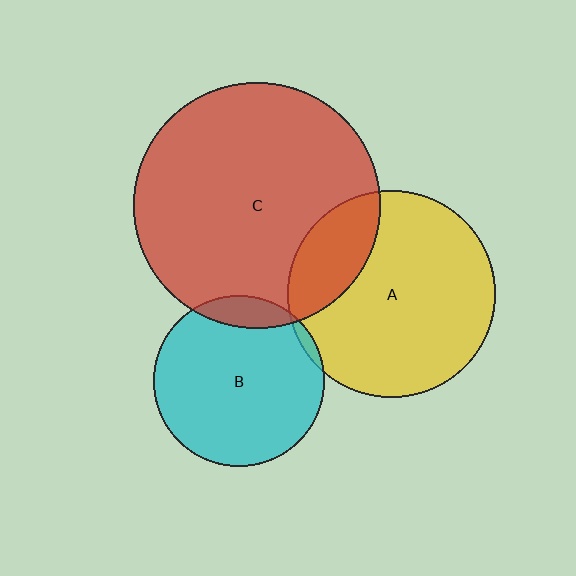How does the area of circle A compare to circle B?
Approximately 1.5 times.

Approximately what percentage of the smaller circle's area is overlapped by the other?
Approximately 5%.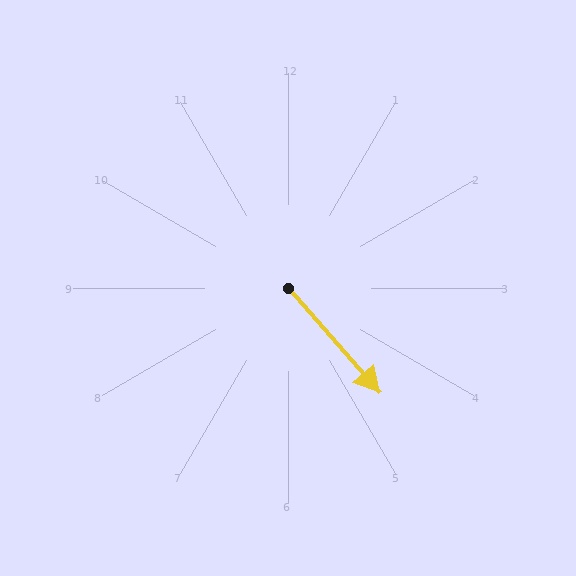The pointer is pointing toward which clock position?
Roughly 5 o'clock.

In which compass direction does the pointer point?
Southeast.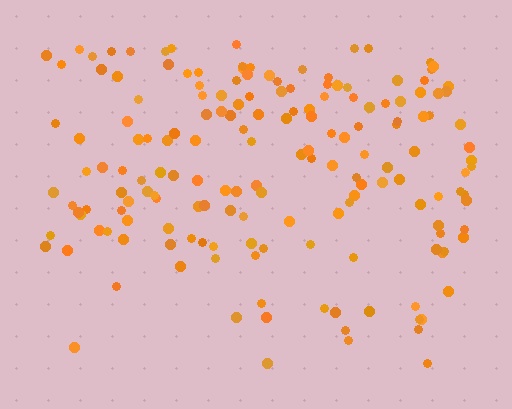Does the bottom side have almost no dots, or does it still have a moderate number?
Still a moderate number, just noticeably fewer than the top.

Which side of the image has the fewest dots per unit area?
The bottom.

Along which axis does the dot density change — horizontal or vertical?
Vertical.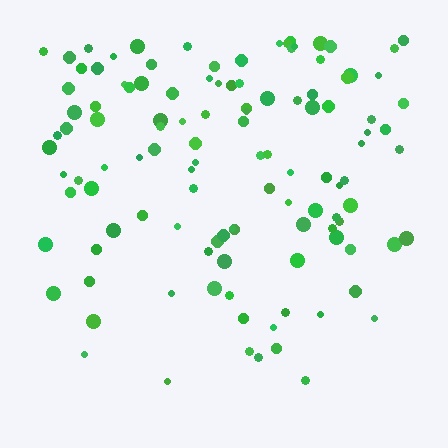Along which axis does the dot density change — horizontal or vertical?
Vertical.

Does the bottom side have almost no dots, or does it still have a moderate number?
Still a moderate number, just noticeably fewer than the top.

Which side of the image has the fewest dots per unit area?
The bottom.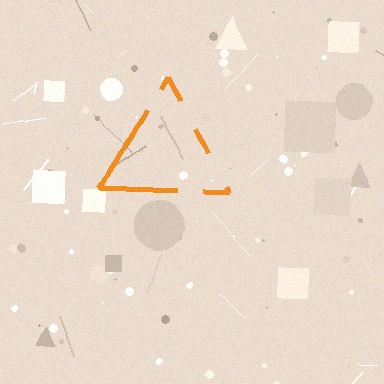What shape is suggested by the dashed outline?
The dashed outline suggests a triangle.